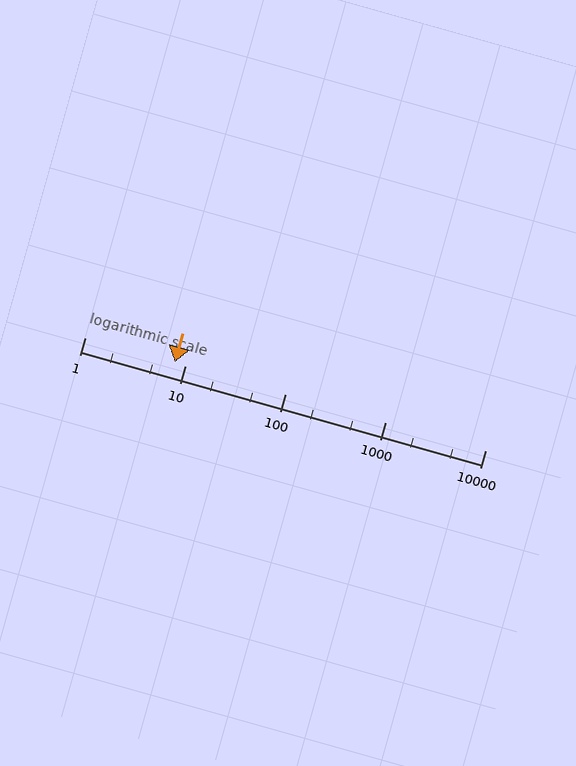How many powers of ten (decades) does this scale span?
The scale spans 4 decades, from 1 to 10000.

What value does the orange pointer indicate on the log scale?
The pointer indicates approximately 8.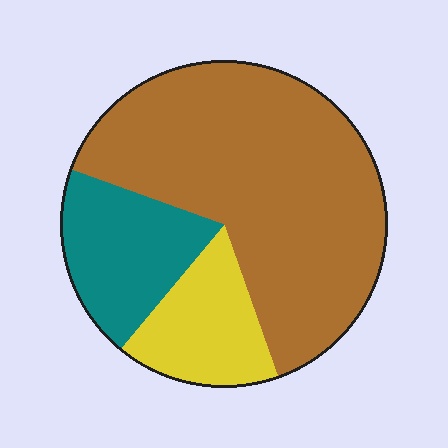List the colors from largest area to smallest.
From largest to smallest: brown, teal, yellow.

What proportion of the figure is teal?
Teal covers around 20% of the figure.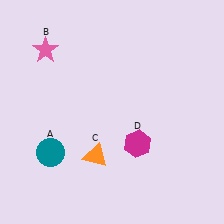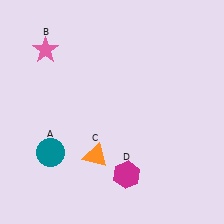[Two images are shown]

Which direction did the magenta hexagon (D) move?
The magenta hexagon (D) moved down.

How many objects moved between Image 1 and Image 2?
1 object moved between the two images.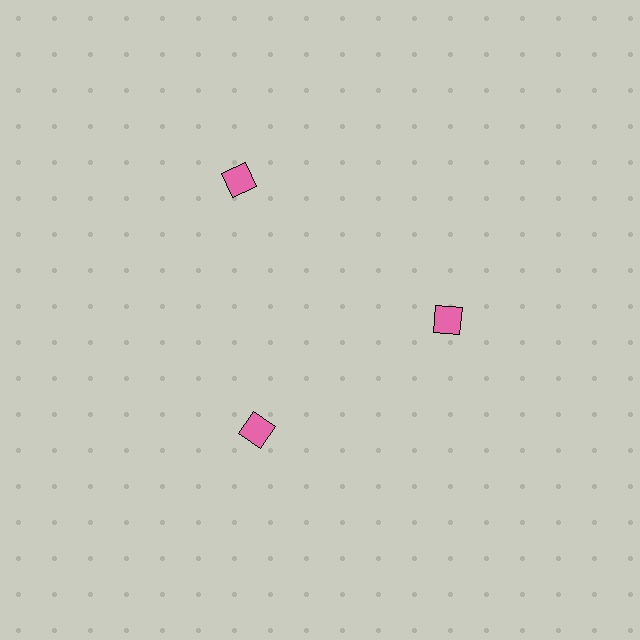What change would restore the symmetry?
The symmetry would be restored by moving it inward, back onto the ring so that all 3 squares sit at equal angles and equal distance from the center.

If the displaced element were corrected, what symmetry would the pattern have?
It would have 3-fold rotational symmetry — the pattern would map onto itself every 120 degrees.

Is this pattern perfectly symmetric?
No. The 3 pink squares are arranged in a ring, but one element near the 11 o'clock position is pushed outward from the center, breaking the 3-fold rotational symmetry.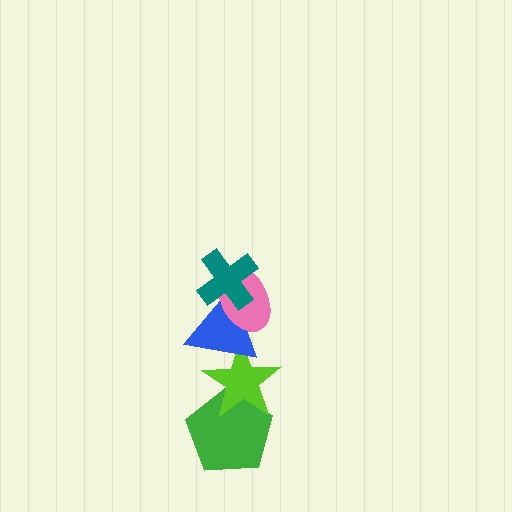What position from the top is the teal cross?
The teal cross is 1st from the top.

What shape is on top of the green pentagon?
The lime star is on top of the green pentagon.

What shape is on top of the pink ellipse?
The teal cross is on top of the pink ellipse.